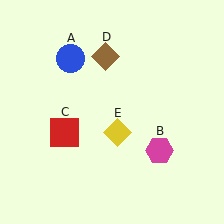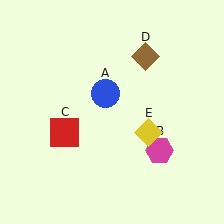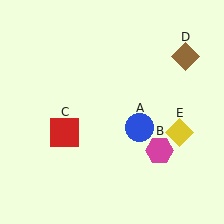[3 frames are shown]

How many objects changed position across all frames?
3 objects changed position: blue circle (object A), brown diamond (object D), yellow diamond (object E).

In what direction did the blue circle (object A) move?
The blue circle (object A) moved down and to the right.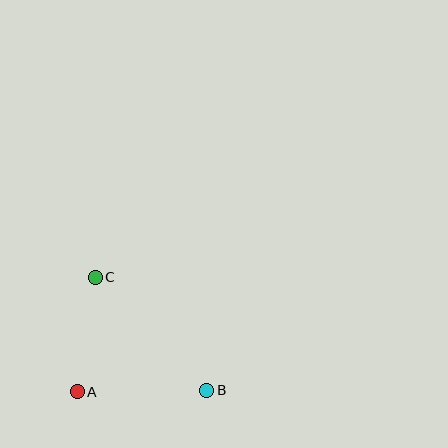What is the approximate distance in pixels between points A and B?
The distance between A and B is approximately 130 pixels.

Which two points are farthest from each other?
Points B and C are farthest from each other.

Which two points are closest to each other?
Points A and C are closest to each other.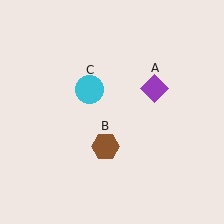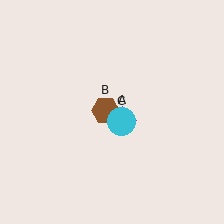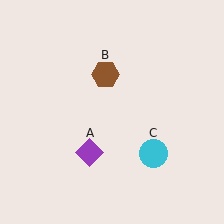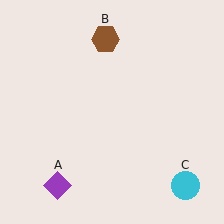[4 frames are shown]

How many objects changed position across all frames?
3 objects changed position: purple diamond (object A), brown hexagon (object B), cyan circle (object C).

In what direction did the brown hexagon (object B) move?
The brown hexagon (object B) moved up.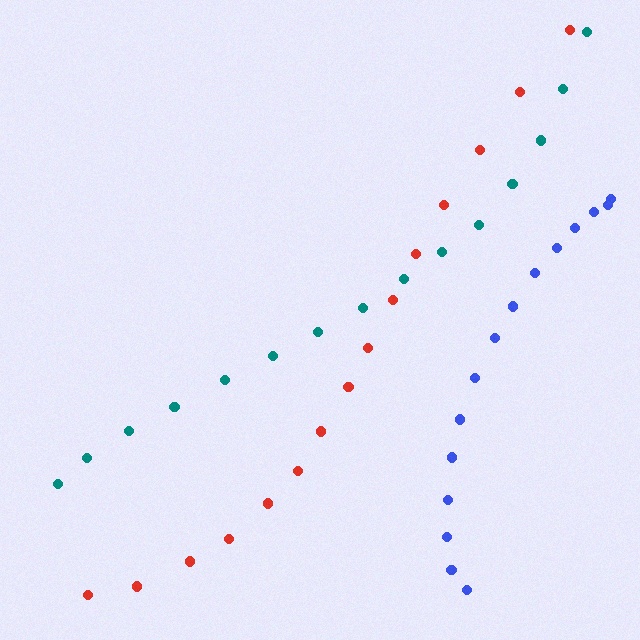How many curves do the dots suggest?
There are 3 distinct paths.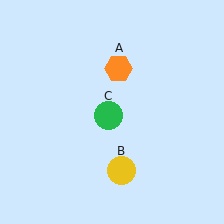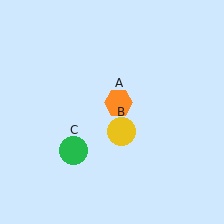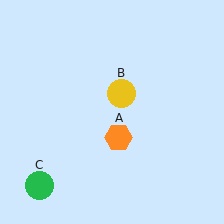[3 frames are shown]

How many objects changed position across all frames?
3 objects changed position: orange hexagon (object A), yellow circle (object B), green circle (object C).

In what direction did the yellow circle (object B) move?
The yellow circle (object B) moved up.